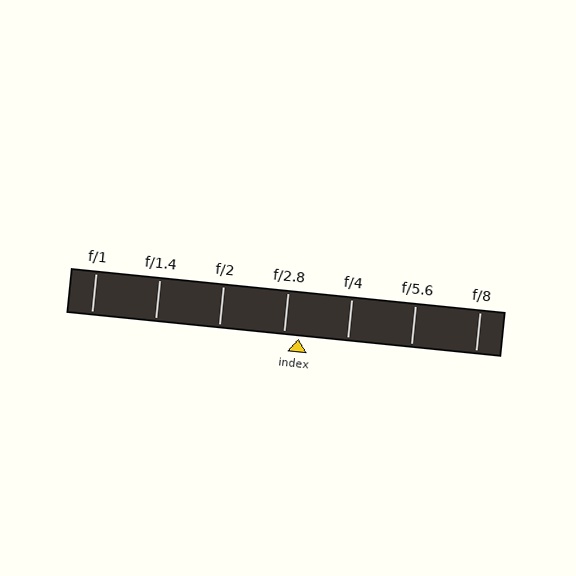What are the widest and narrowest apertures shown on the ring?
The widest aperture shown is f/1 and the narrowest is f/8.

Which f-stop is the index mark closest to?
The index mark is closest to f/2.8.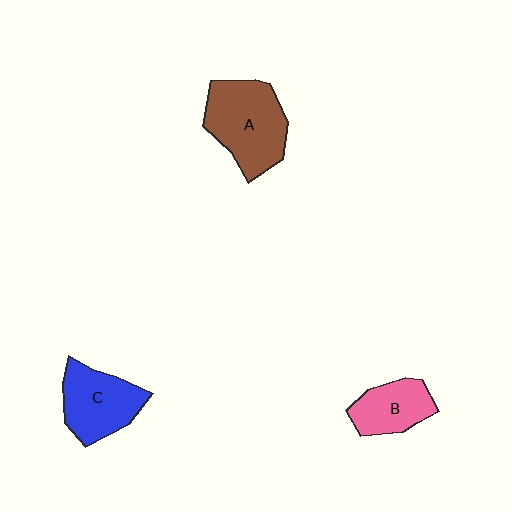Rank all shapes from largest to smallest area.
From largest to smallest: A (brown), C (blue), B (pink).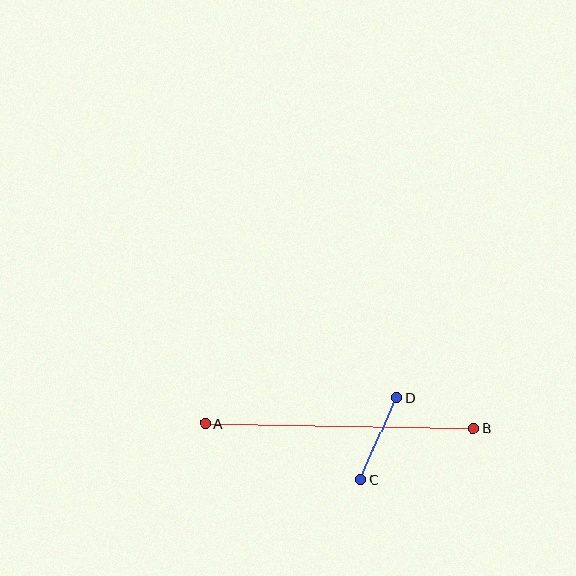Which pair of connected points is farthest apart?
Points A and B are farthest apart.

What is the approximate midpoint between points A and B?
The midpoint is at approximately (339, 426) pixels.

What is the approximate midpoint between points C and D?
The midpoint is at approximately (379, 439) pixels.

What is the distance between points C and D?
The distance is approximately 90 pixels.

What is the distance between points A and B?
The distance is approximately 268 pixels.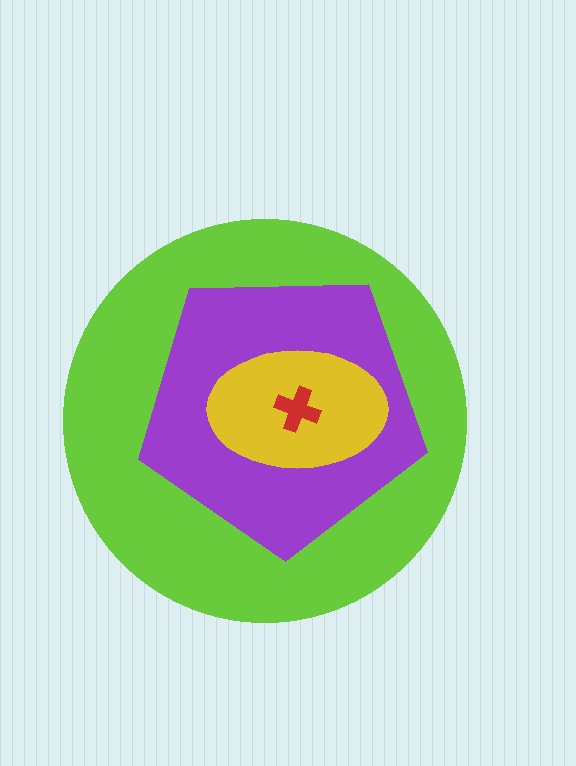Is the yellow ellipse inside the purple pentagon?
Yes.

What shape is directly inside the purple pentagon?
The yellow ellipse.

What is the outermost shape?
The lime circle.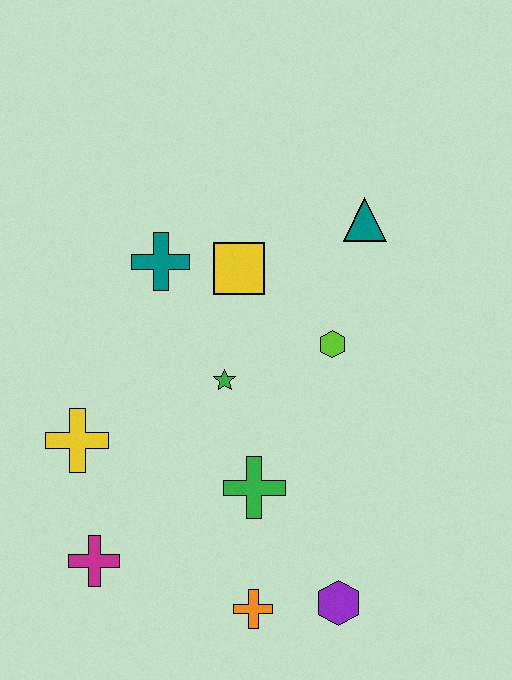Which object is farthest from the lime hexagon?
The magenta cross is farthest from the lime hexagon.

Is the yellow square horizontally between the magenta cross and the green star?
No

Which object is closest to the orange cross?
The purple hexagon is closest to the orange cross.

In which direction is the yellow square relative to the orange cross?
The yellow square is above the orange cross.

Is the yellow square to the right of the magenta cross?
Yes